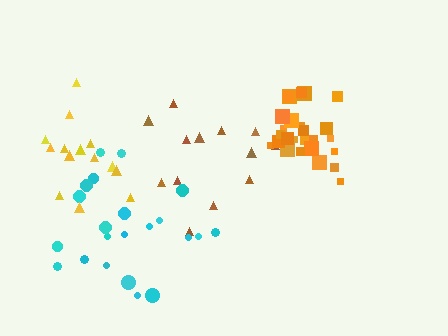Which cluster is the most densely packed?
Orange.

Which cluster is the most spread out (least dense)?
Brown.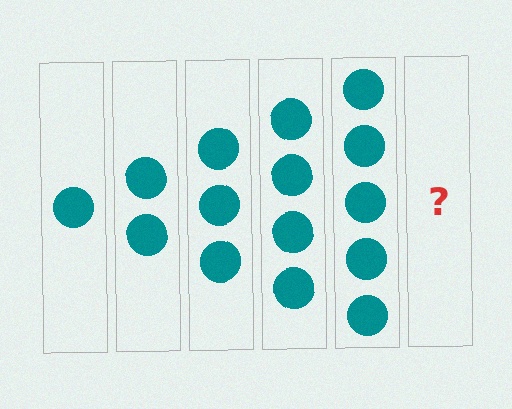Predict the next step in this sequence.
The next step is 6 circles.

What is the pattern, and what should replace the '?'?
The pattern is that each step adds one more circle. The '?' should be 6 circles.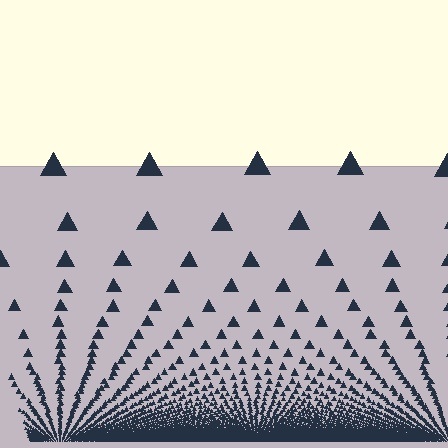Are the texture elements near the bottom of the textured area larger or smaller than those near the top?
Smaller. The gradient is inverted — elements near the bottom are smaller and denser.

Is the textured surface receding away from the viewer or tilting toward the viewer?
The surface appears to tilt toward the viewer. Texture elements get larger and sparser toward the top.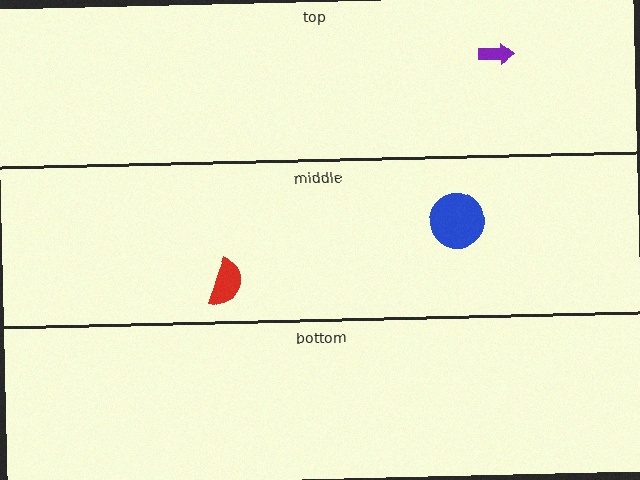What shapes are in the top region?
The purple arrow.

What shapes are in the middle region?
The blue circle, the red semicircle.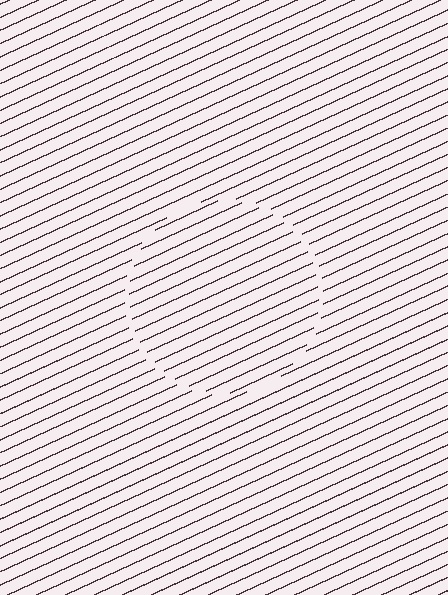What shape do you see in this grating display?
An illusory circle. The interior of the shape contains the same grating, shifted by half a period — the contour is defined by the phase discontinuity where line-ends from the inner and outer gratings abut.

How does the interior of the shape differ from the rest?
The interior of the shape contains the same grating, shifted by half a period — the contour is defined by the phase discontinuity where line-ends from the inner and outer gratings abut.